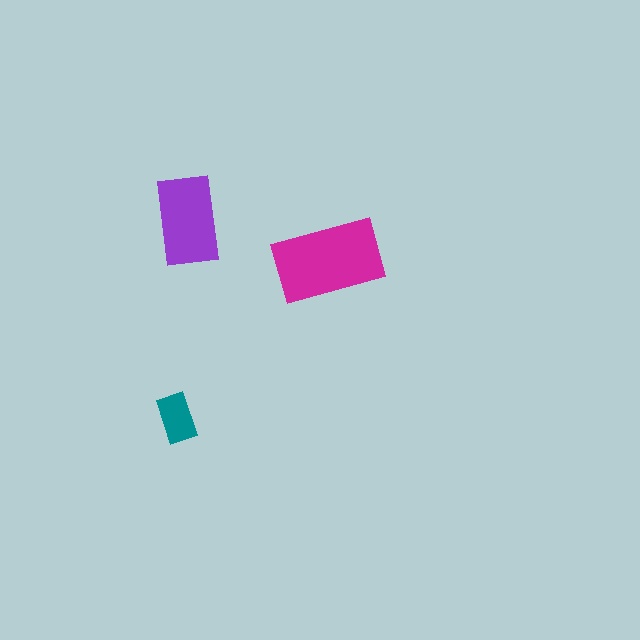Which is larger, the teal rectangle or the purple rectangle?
The purple one.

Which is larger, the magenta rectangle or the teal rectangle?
The magenta one.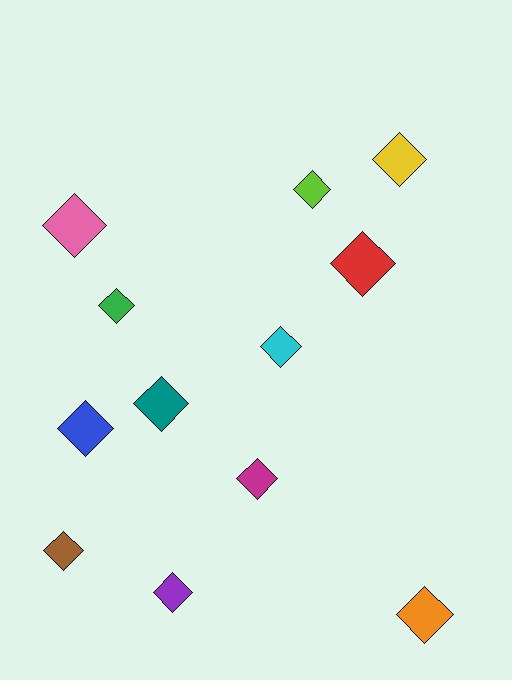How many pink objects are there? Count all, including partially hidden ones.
There is 1 pink object.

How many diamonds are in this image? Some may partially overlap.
There are 12 diamonds.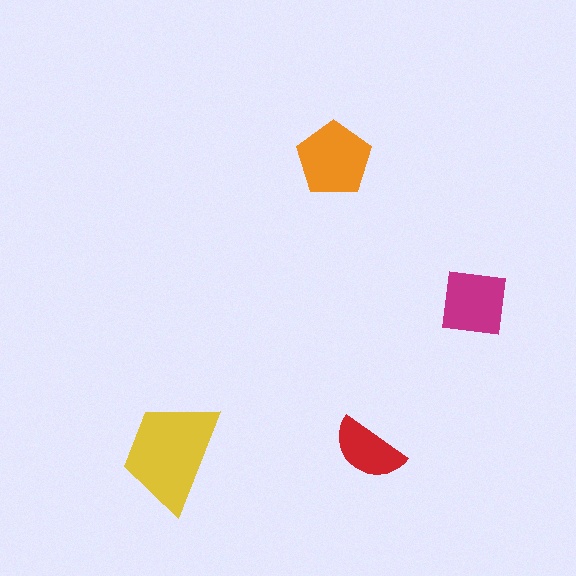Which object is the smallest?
The red semicircle.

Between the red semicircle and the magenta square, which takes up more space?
The magenta square.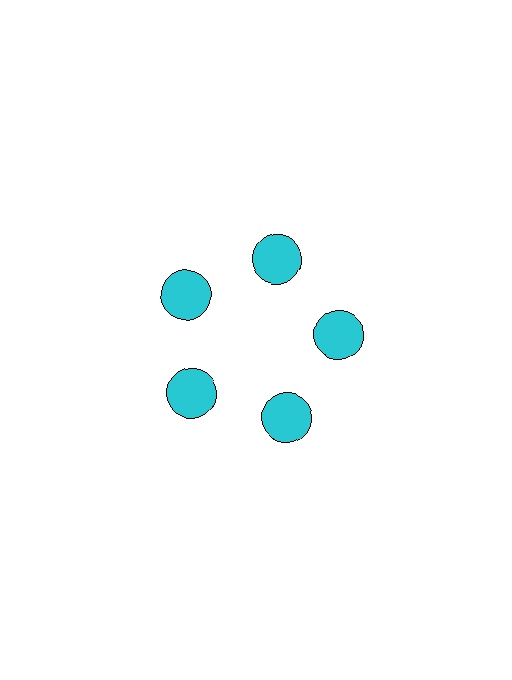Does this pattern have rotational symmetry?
Yes, this pattern has 5-fold rotational symmetry. It looks the same after rotating 72 degrees around the center.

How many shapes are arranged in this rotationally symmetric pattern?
There are 5 shapes, arranged in 5 groups of 1.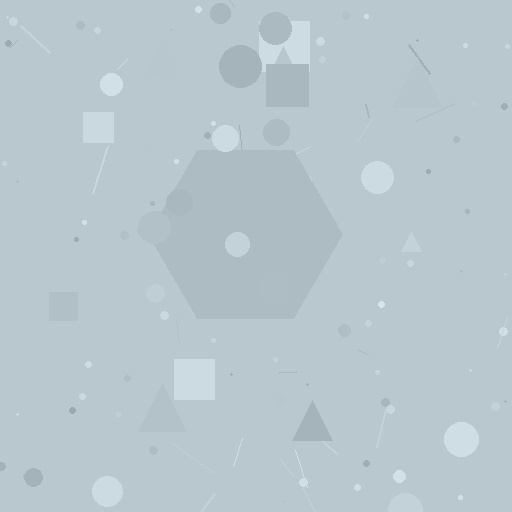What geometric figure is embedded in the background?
A hexagon is embedded in the background.